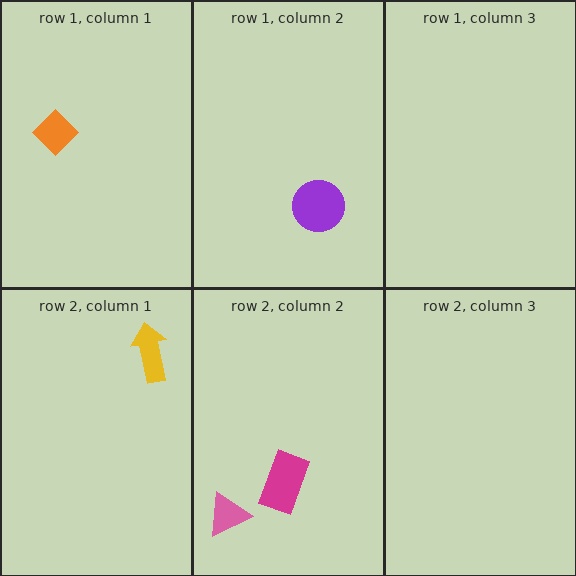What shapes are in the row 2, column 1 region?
The yellow arrow.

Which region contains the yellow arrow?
The row 2, column 1 region.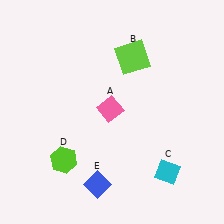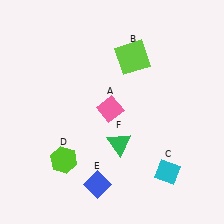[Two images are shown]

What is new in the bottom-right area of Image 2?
A green triangle (F) was added in the bottom-right area of Image 2.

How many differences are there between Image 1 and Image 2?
There is 1 difference between the two images.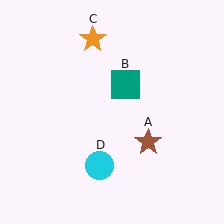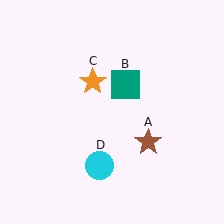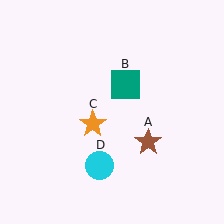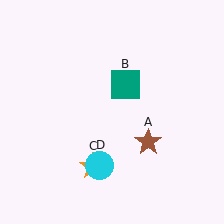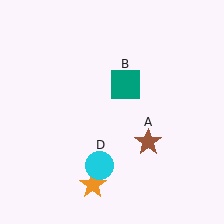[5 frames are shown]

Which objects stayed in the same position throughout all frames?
Brown star (object A) and teal square (object B) and cyan circle (object D) remained stationary.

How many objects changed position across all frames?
1 object changed position: orange star (object C).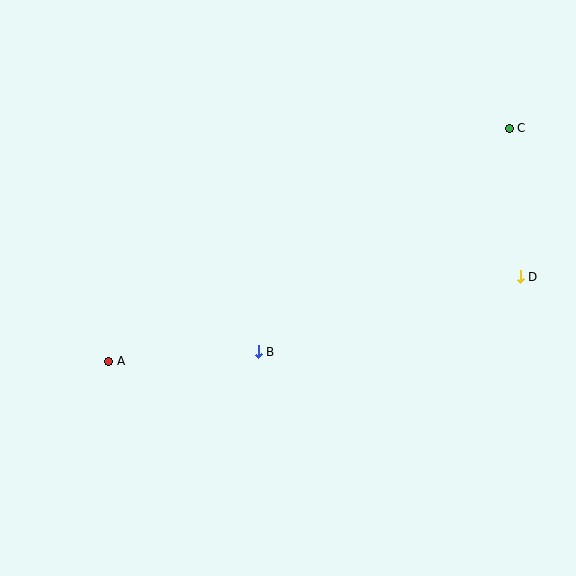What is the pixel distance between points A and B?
The distance between A and B is 150 pixels.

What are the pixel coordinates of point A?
Point A is at (109, 361).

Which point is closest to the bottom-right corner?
Point D is closest to the bottom-right corner.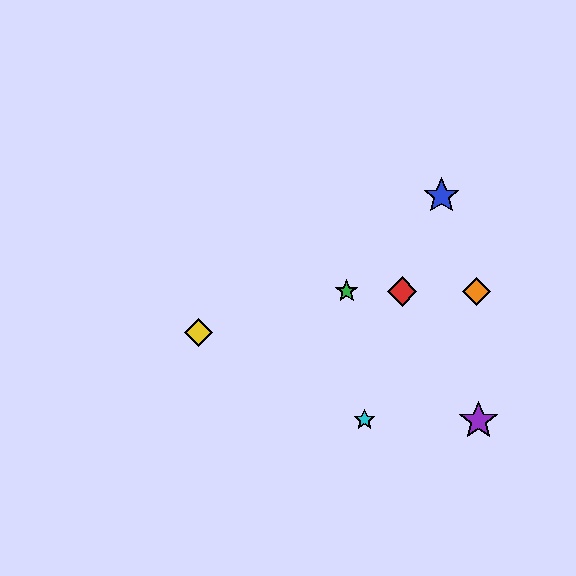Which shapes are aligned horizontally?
The red diamond, the green star, the orange diamond are aligned horizontally.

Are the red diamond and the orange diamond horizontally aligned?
Yes, both are at y≈291.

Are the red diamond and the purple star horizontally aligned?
No, the red diamond is at y≈291 and the purple star is at y≈421.